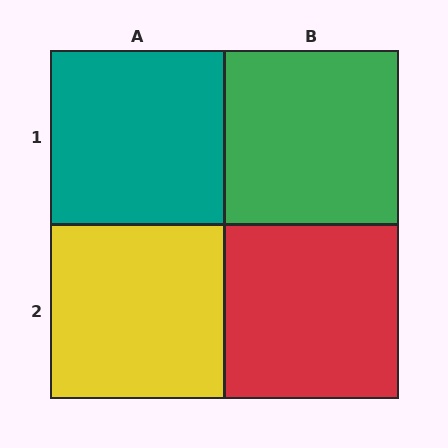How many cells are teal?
1 cell is teal.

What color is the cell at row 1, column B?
Green.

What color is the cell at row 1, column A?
Teal.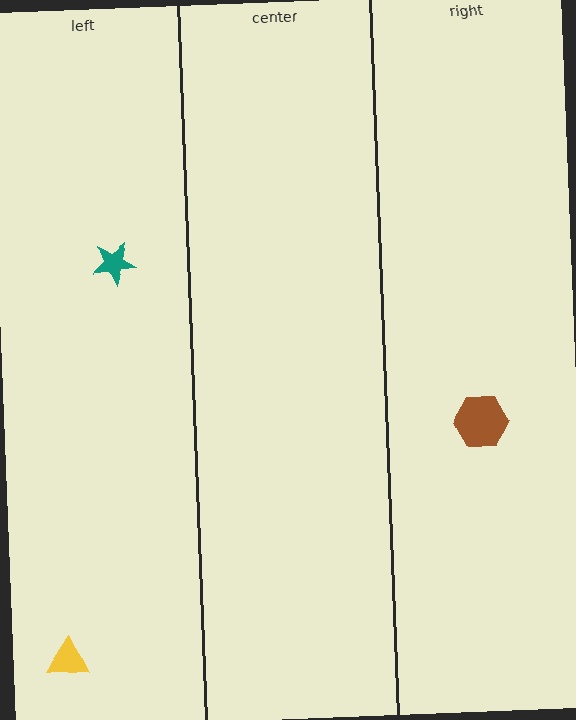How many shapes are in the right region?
1.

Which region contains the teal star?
The left region.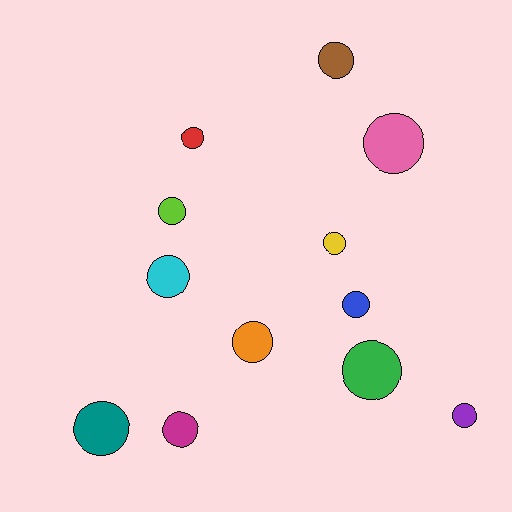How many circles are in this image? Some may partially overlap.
There are 12 circles.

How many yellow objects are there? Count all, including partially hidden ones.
There is 1 yellow object.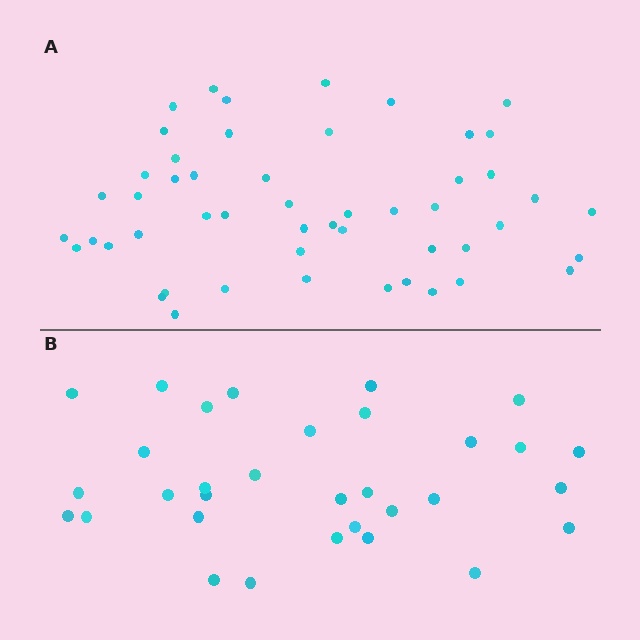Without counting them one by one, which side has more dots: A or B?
Region A (the top region) has more dots.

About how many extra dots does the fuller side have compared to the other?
Region A has approximately 20 more dots than region B.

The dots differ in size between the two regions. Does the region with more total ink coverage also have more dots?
No. Region B has more total ink coverage because its dots are larger, but region A actually contains more individual dots. Total area can be misleading — the number of items is what matters here.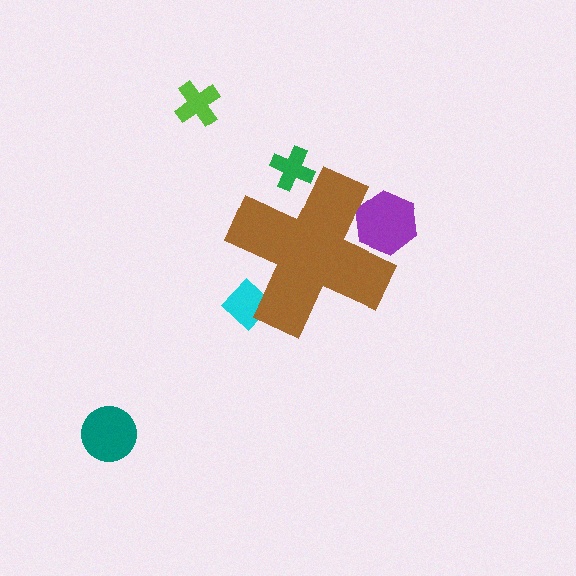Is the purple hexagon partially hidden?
Yes, the purple hexagon is partially hidden behind the brown cross.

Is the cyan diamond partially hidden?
Yes, the cyan diamond is partially hidden behind the brown cross.